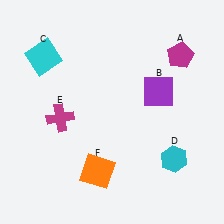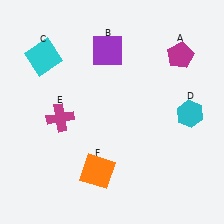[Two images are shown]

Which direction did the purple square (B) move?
The purple square (B) moved left.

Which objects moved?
The objects that moved are: the purple square (B), the cyan hexagon (D).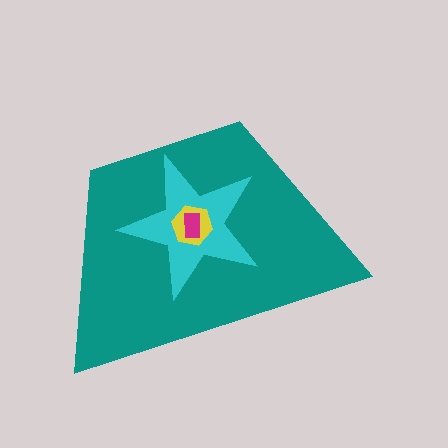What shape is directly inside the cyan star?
The yellow hexagon.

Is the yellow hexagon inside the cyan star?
Yes.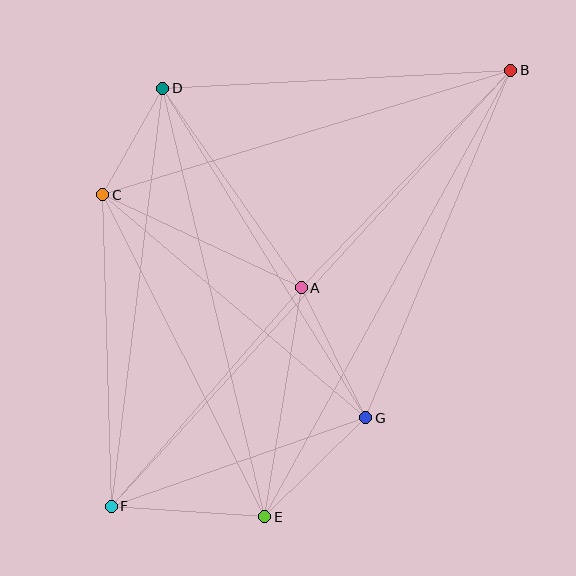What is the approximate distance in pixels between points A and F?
The distance between A and F is approximately 290 pixels.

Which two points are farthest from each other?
Points B and F are farthest from each other.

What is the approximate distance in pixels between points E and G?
The distance between E and G is approximately 142 pixels.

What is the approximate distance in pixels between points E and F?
The distance between E and F is approximately 154 pixels.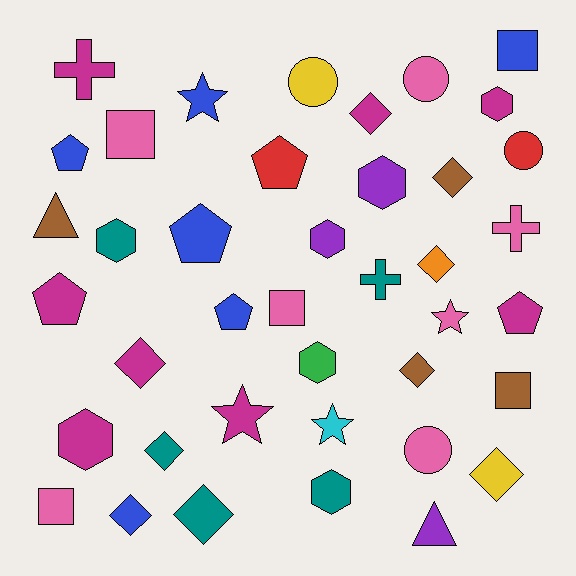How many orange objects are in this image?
There is 1 orange object.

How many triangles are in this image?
There are 2 triangles.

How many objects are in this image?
There are 40 objects.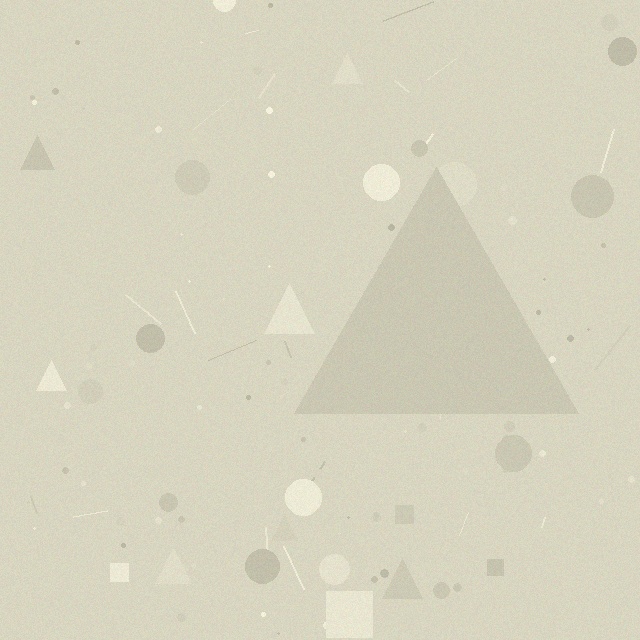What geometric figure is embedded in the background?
A triangle is embedded in the background.